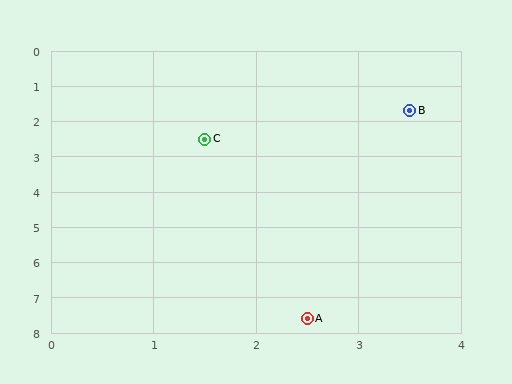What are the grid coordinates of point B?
Point B is at approximately (3.5, 1.7).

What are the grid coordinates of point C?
Point C is at approximately (1.5, 2.5).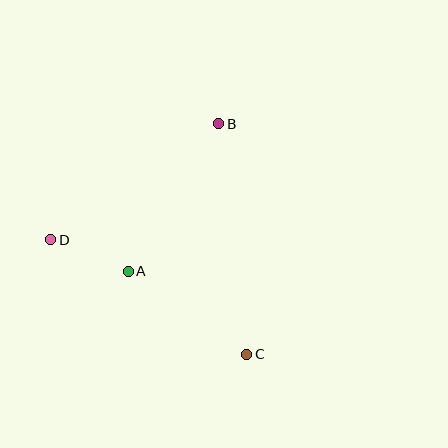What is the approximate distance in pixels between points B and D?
The distance between B and D is approximately 204 pixels.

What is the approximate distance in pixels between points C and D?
The distance between C and D is approximately 227 pixels.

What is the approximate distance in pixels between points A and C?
The distance between A and C is approximately 145 pixels.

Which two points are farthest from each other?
Points B and C are farthest from each other.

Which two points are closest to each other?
Points A and D are closest to each other.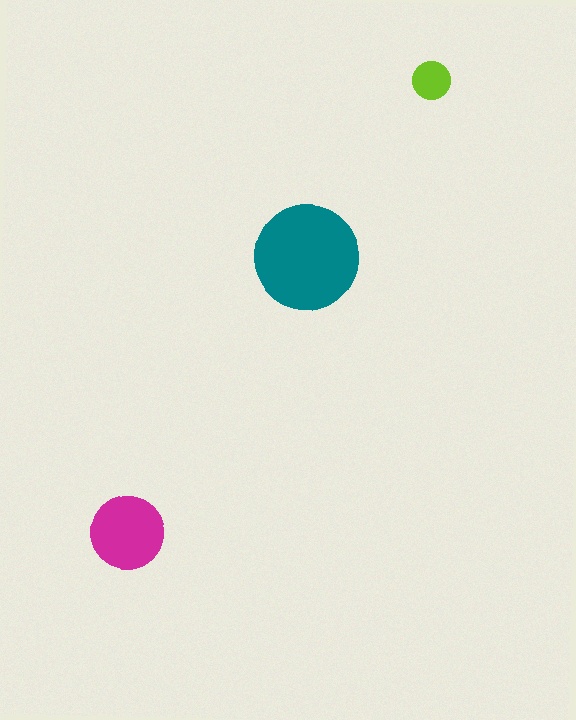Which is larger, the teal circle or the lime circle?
The teal one.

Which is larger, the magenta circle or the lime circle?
The magenta one.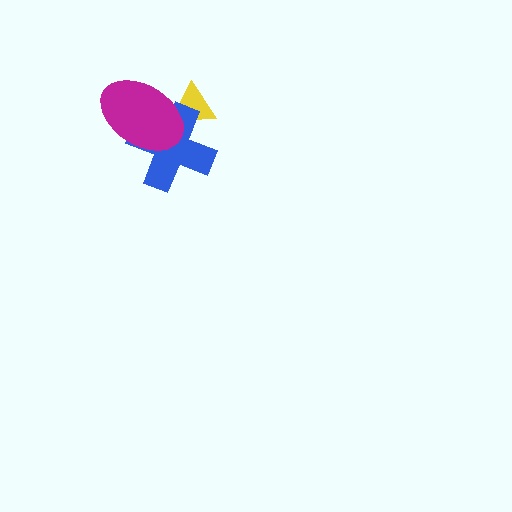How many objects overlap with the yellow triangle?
2 objects overlap with the yellow triangle.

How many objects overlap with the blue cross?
2 objects overlap with the blue cross.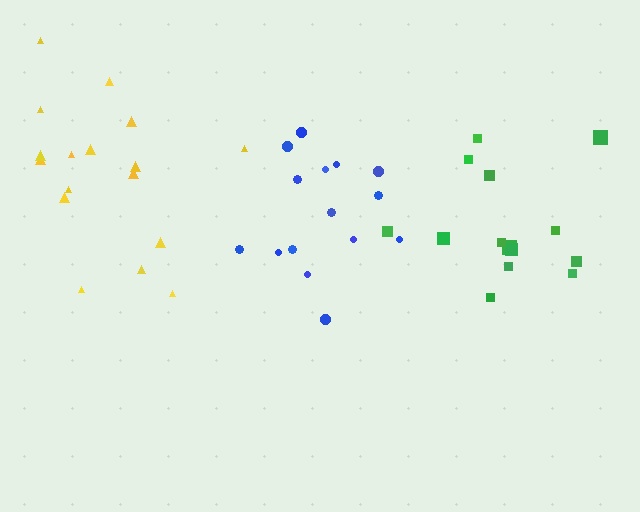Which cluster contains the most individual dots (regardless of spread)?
Yellow (17).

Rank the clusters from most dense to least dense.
blue, green, yellow.